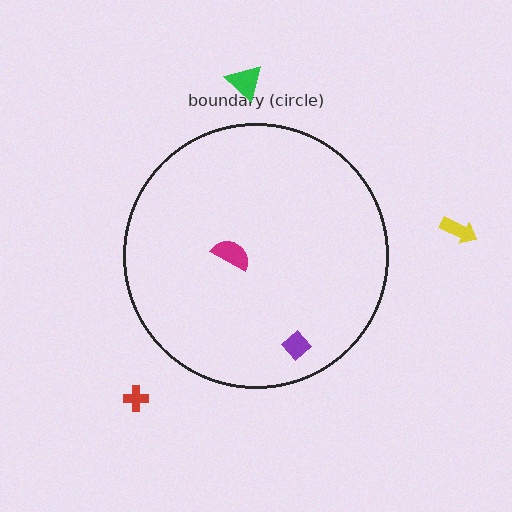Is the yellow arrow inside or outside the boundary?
Outside.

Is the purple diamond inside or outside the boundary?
Inside.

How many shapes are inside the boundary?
2 inside, 3 outside.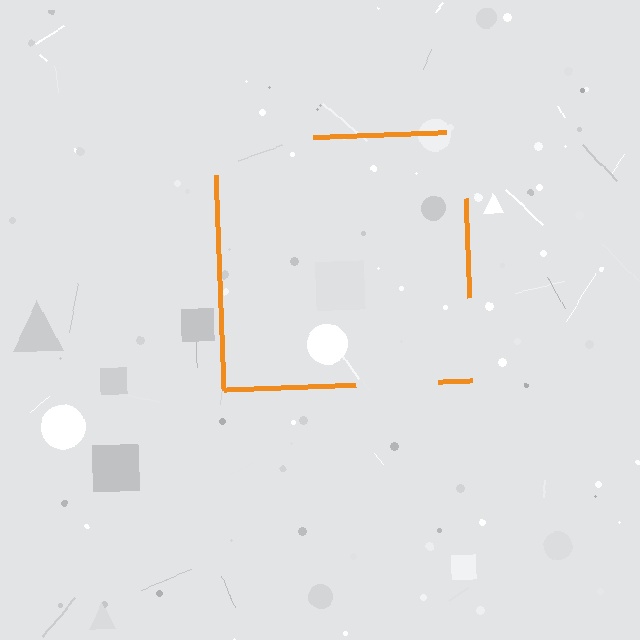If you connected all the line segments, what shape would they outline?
They would outline a square.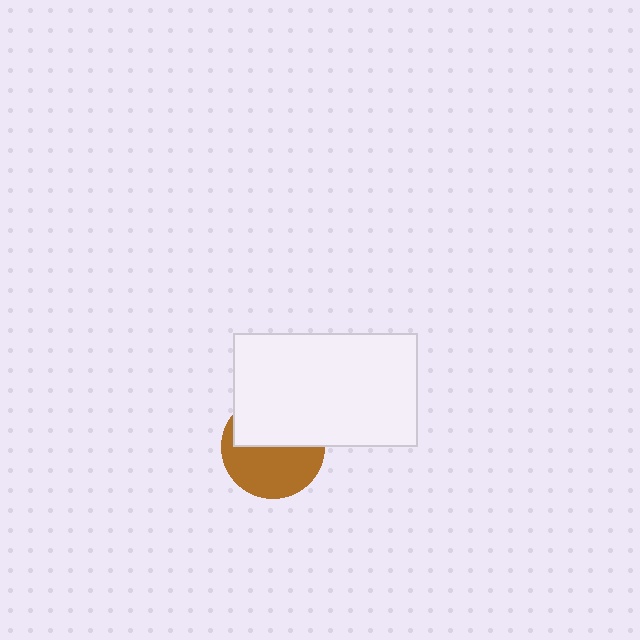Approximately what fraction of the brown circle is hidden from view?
Roughly 47% of the brown circle is hidden behind the white rectangle.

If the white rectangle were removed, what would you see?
You would see the complete brown circle.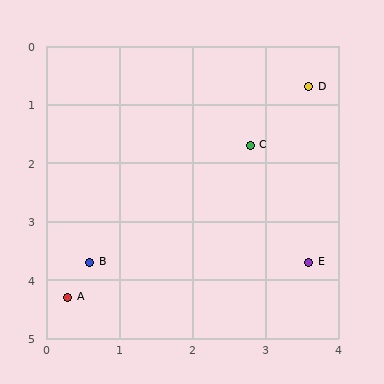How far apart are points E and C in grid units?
Points E and C are about 2.2 grid units apart.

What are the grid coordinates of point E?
Point E is at approximately (3.6, 3.7).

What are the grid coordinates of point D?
Point D is at approximately (3.6, 0.7).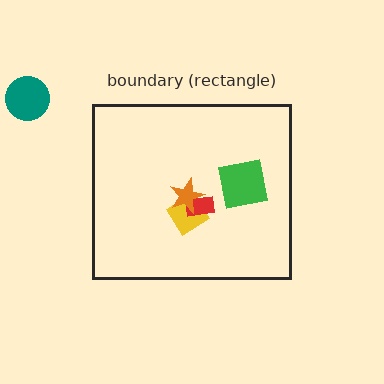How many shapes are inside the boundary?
4 inside, 1 outside.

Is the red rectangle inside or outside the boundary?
Inside.